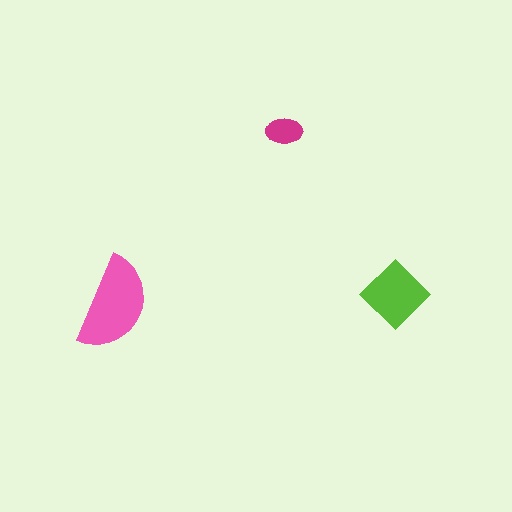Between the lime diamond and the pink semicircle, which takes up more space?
The pink semicircle.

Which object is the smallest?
The magenta ellipse.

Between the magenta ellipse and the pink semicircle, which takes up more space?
The pink semicircle.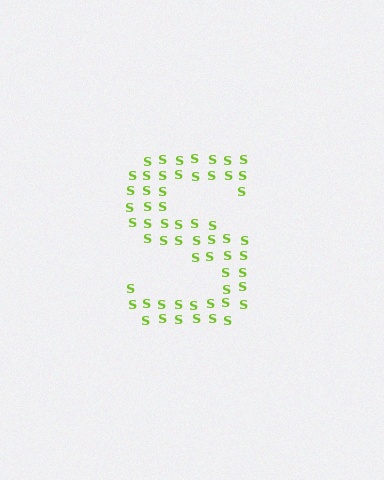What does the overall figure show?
The overall figure shows the letter S.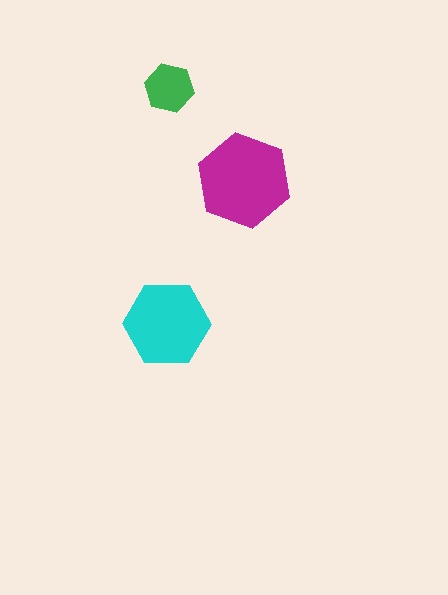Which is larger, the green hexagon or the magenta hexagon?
The magenta one.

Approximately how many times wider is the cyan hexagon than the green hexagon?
About 1.5 times wider.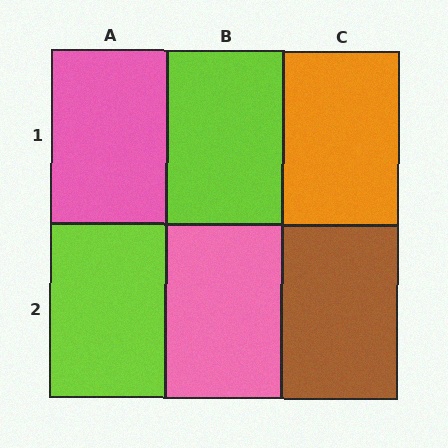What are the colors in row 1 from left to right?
Pink, lime, orange.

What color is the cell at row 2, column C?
Brown.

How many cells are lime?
2 cells are lime.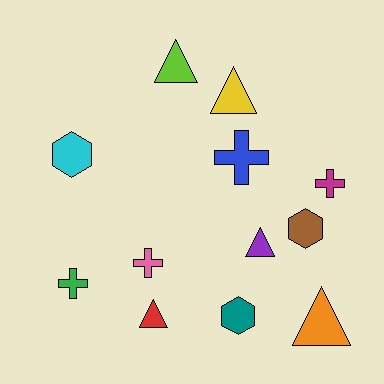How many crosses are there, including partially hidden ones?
There are 4 crosses.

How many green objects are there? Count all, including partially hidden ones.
There is 1 green object.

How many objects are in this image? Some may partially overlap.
There are 12 objects.